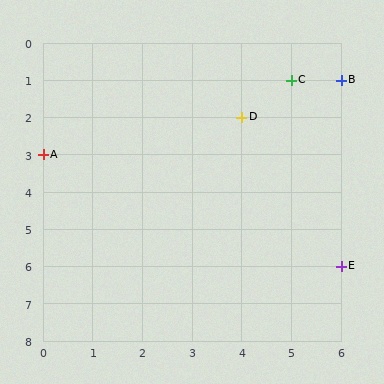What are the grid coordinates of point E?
Point E is at grid coordinates (6, 6).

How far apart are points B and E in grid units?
Points B and E are 5 rows apart.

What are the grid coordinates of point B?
Point B is at grid coordinates (6, 1).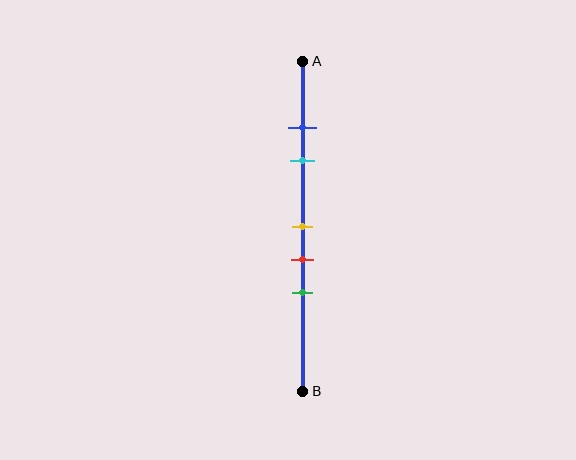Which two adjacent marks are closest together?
The blue and cyan marks are the closest adjacent pair.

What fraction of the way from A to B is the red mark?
The red mark is approximately 60% (0.6) of the way from A to B.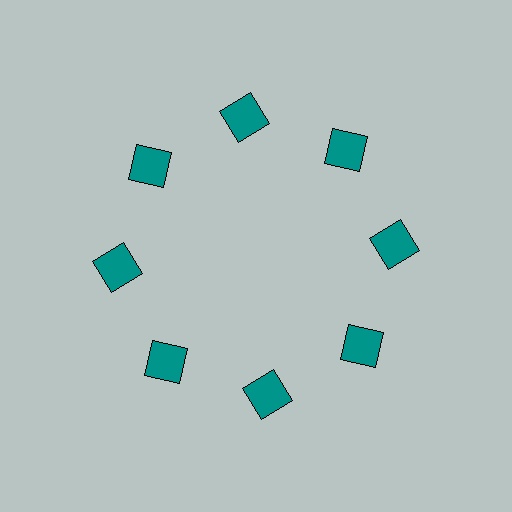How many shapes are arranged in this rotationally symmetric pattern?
There are 8 shapes, arranged in 8 groups of 1.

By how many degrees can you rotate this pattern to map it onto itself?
The pattern maps onto itself every 45 degrees of rotation.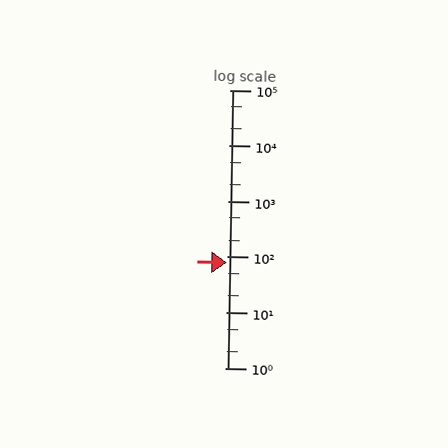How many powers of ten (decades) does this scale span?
The scale spans 5 decades, from 1 to 100000.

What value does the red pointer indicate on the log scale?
The pointer indicates approximately 79.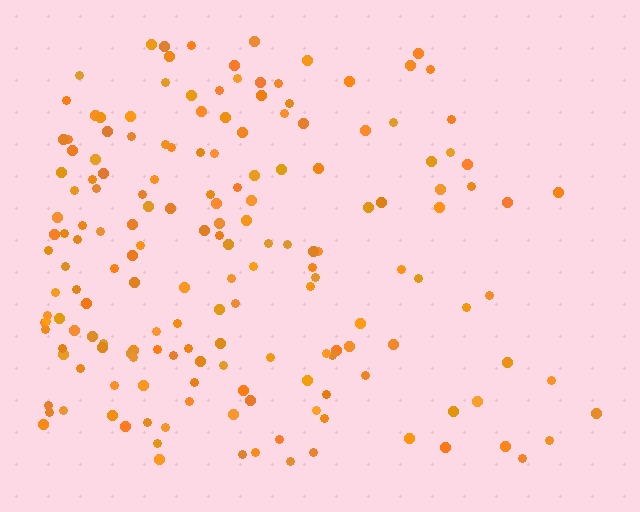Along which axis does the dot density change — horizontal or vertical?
Horizontal.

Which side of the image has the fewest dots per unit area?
The right.